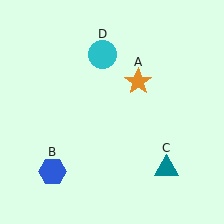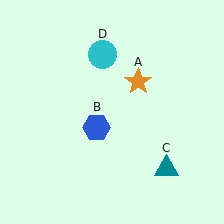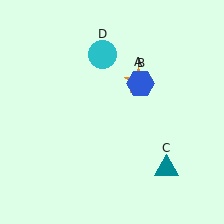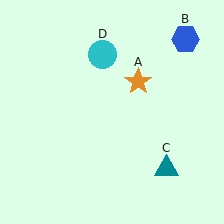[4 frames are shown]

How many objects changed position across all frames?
1 object changed position: blue hexagon (object B).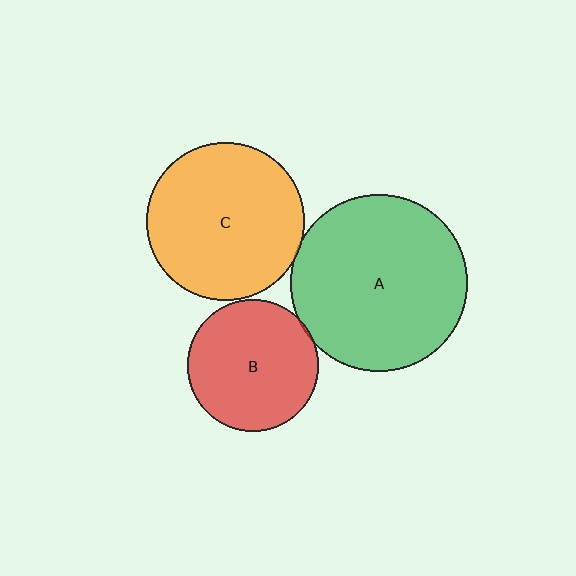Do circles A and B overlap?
Yes.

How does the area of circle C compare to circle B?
Approximately 1.4 times.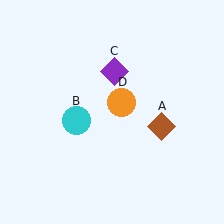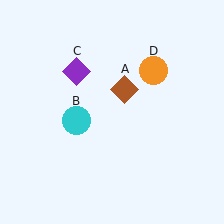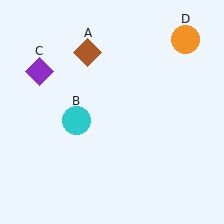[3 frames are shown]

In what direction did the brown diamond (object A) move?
The brown diamond (object A) moved up and to the left.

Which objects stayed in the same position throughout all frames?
Cyan circle (object B) remained stationary.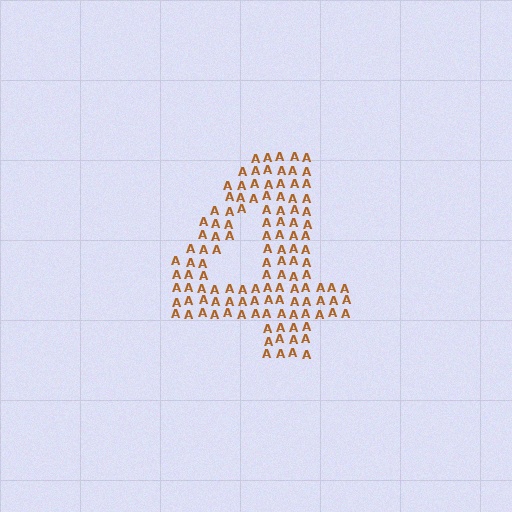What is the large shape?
The large shape is the digit 4.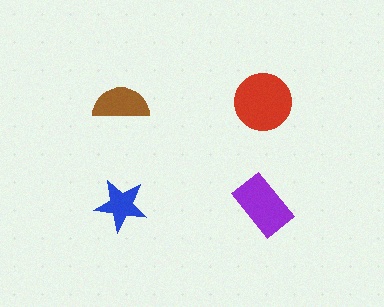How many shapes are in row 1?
2 shapes.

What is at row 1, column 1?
A brown semicircle.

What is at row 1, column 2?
A red circle.